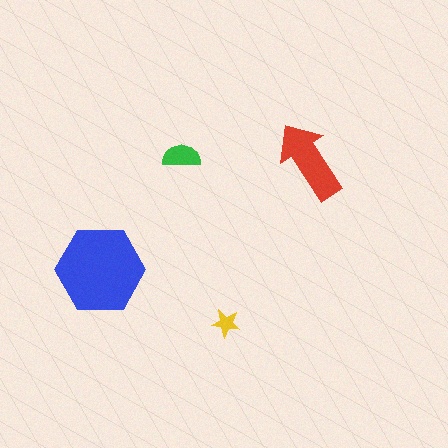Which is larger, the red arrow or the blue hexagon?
The blue hexagon.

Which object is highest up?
The green semicircle is topmost.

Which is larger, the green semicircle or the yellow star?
The green semicircle.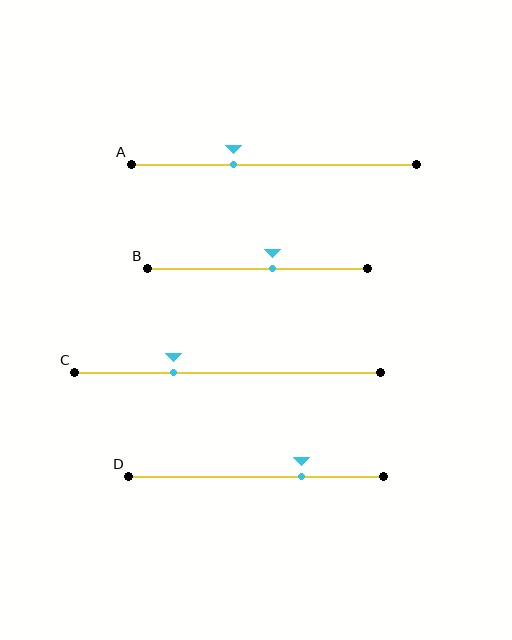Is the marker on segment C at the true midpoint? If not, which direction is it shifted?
No, the marker on segment C is shifted to the left by about 18% of the segment length.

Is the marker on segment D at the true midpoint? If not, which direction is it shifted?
No, the marker on segment D is shifted to the right by about 18% of the segment length.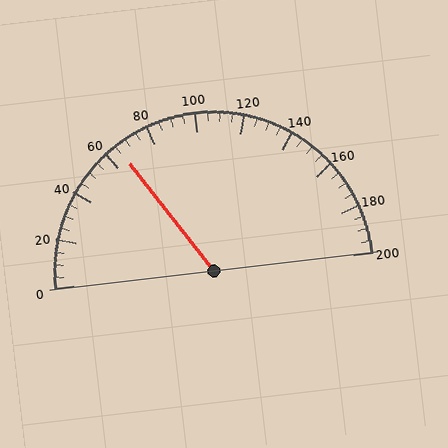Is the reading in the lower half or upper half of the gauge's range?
The reading is in the lower half of the range (0 to 200).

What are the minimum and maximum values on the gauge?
The gauge ranges from 0 to 200.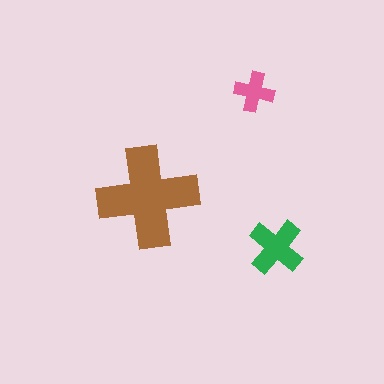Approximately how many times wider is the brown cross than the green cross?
About 2 times wider.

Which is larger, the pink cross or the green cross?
The green one.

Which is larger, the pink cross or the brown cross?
The brown one.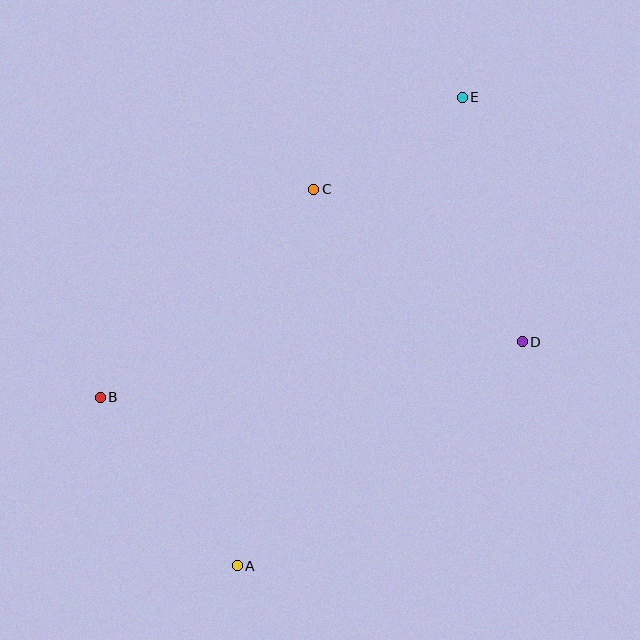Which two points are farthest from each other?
Points A and E are farthest from each other.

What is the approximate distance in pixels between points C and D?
The distance between C and D is approximately 258 pixels.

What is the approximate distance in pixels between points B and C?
The distance between B and C is approximately 298 pixels.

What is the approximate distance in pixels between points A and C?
The distance between A and C is approximately 384 pixels.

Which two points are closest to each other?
Points C and E are closest to each other.